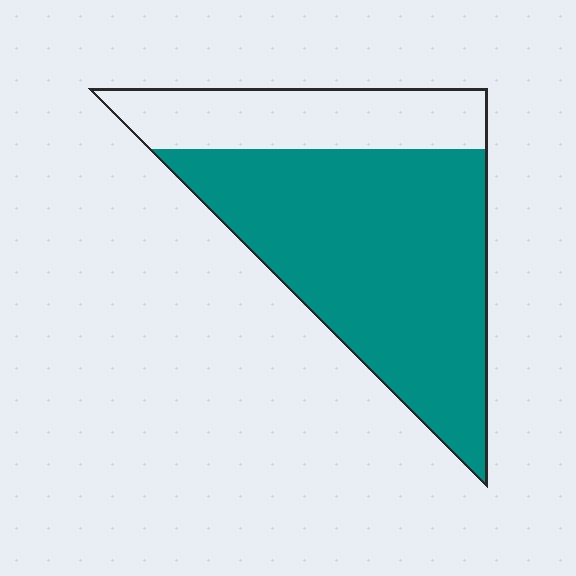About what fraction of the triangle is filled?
About three quarters (3/4).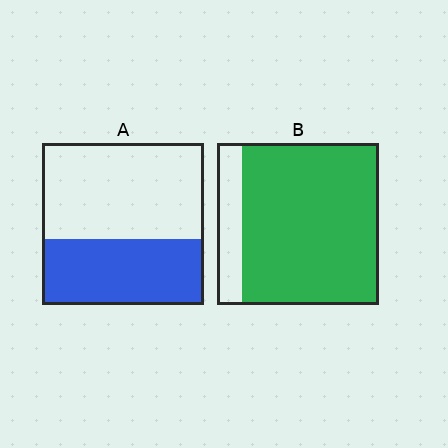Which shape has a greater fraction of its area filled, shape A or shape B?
Shape B.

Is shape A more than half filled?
No.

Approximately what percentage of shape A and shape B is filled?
A is approximately 40% and B is approximately 85%.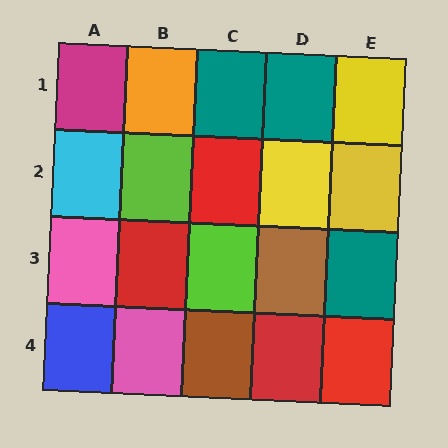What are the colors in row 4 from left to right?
Blue, pink, brown, red, red.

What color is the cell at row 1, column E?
Yellow.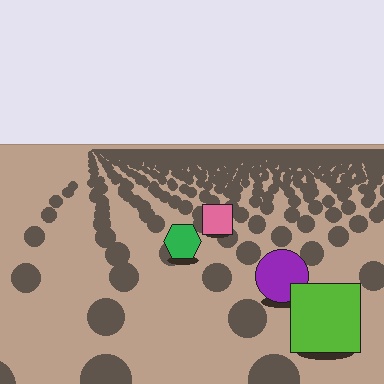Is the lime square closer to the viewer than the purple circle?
Yes. The lime square is closer — you can tell from the texture gradient: the ground texture is coarser near it.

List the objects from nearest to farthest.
From nearest to farthest: the lime square, the purple circle, the green hexagon, the pink square.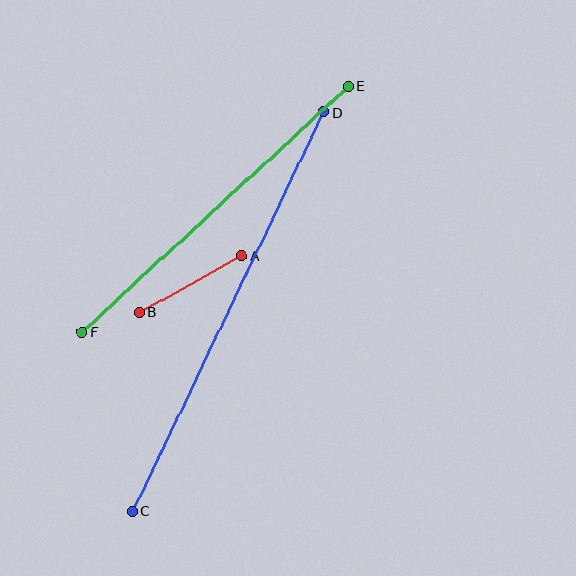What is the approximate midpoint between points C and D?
The midpoint is at approximately (228, 312) pixels.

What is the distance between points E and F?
The distance is approximately 363 pixels.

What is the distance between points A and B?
The distance is approximately 118 pixels.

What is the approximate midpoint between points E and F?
The midpoint is at approximately (215, 209) pixels.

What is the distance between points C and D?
The distance is approximately 443 pixels.